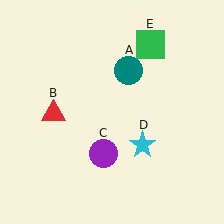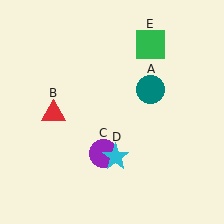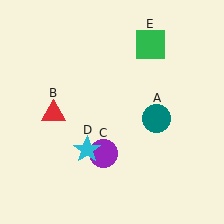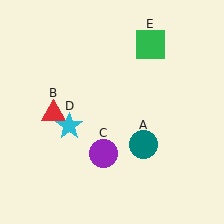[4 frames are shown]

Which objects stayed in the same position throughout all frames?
Red triangle (object B) and purple circle (object C) and green square (object E) remained stationary.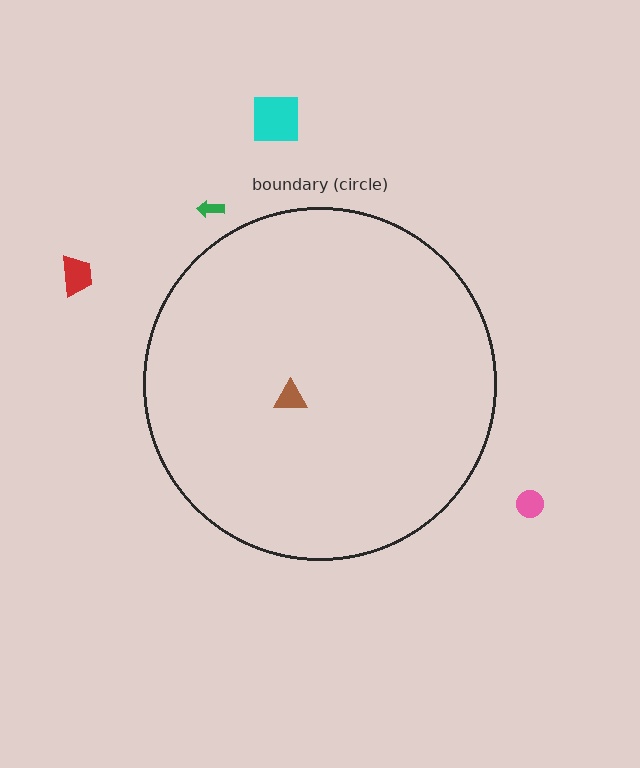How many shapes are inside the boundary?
1 inside, 4 outside.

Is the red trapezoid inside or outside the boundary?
Outside.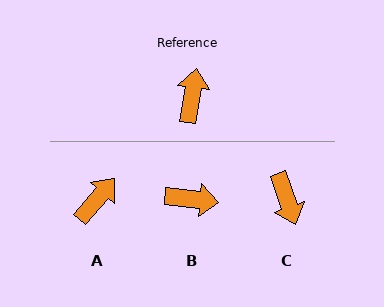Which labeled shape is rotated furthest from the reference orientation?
C, about 152 degrees away.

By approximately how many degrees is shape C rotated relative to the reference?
Approximately 152 degrees clockwise.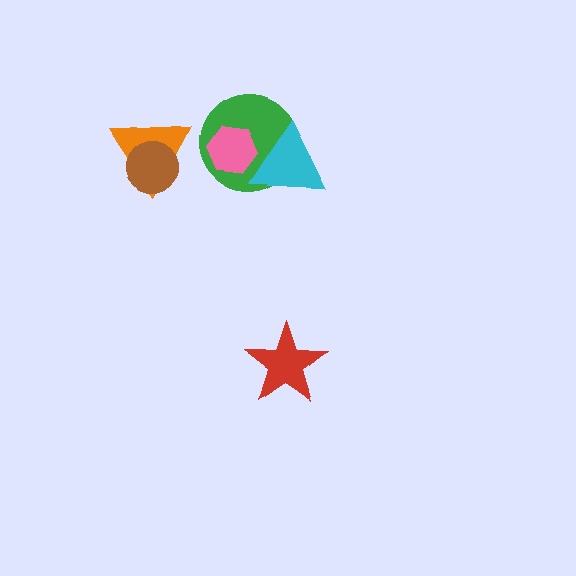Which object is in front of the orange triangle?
The brown circle is in front of the orange triangle.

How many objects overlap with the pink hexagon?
2 objects overlap with the pink hexagon.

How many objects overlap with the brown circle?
1 object overlaps with the brown circle.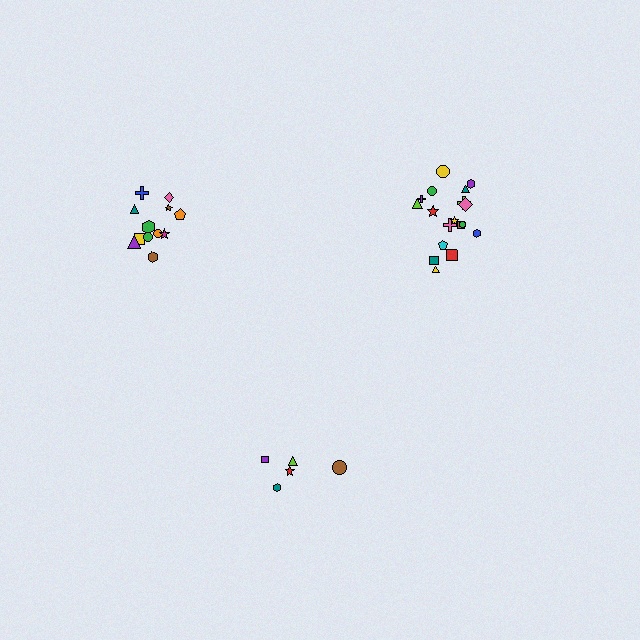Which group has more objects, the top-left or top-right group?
The top-right group.